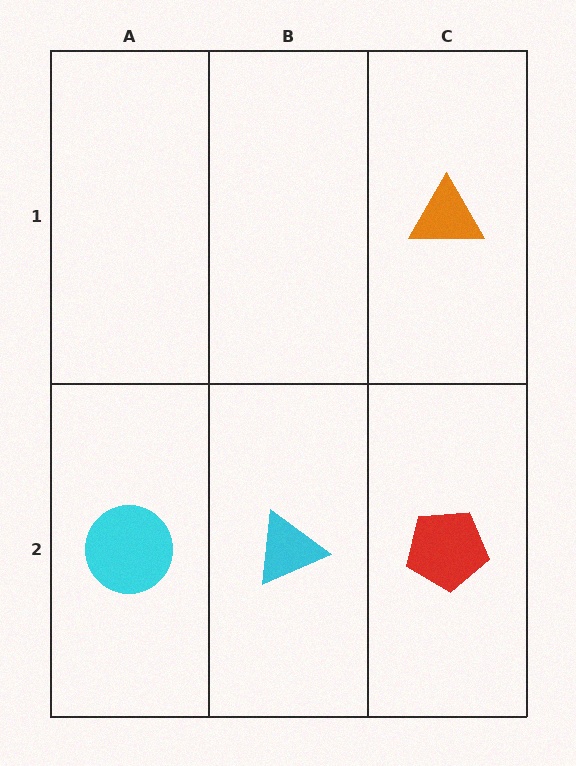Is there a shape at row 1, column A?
No, that cell is empty.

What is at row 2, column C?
A red pentagon.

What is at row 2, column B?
A cyan triangle.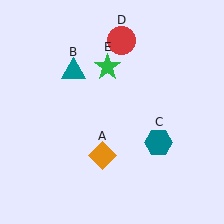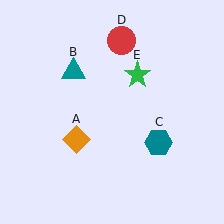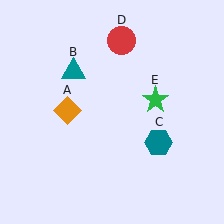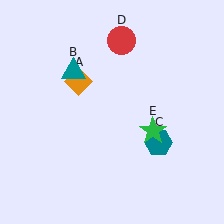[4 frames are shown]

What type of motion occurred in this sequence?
The orange diamond (object A), green star (object E) rotated clockwise around the center of the scene.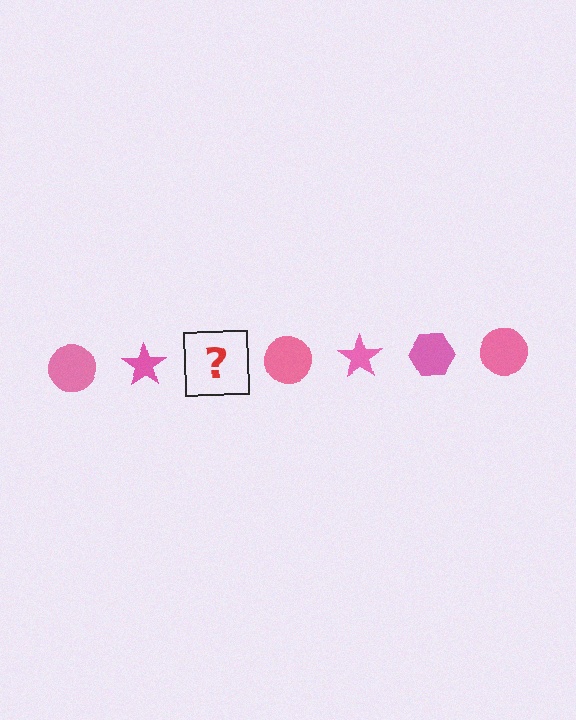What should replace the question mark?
The question mark should be replaced with a pink hexagon.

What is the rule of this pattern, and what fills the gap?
The rule is that the pattern cycles through circle, star, hexagon shapes in pink. The gap should be filled with a pink hexagon.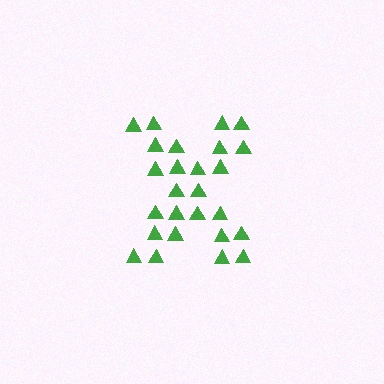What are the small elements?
The small elements are triangles.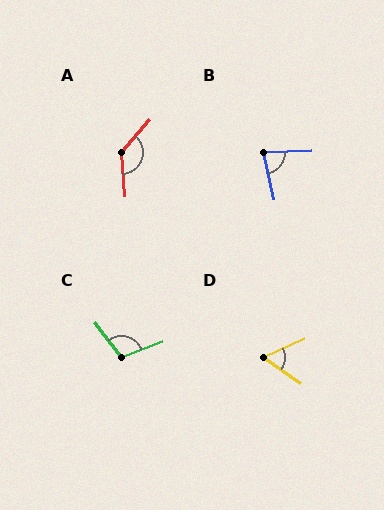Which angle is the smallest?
D, at approximately 59 degrees.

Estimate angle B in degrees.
Approximately 80 degrees.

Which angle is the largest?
A, at approximately 134 degrees.